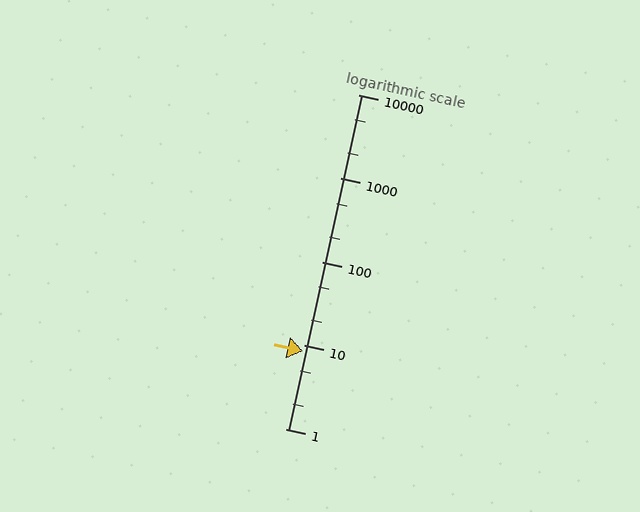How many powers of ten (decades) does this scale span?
The scale spans 4 decades, from 1 to 10000.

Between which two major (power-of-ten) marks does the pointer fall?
The pointer is between 1 and 10.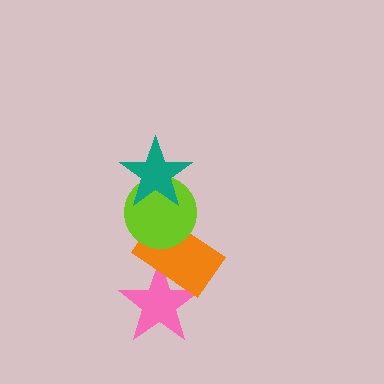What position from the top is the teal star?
The teal star is 1st from the top.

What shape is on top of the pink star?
The orange rectangle is on top of the pink star.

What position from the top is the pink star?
The pink star is 4th from the top.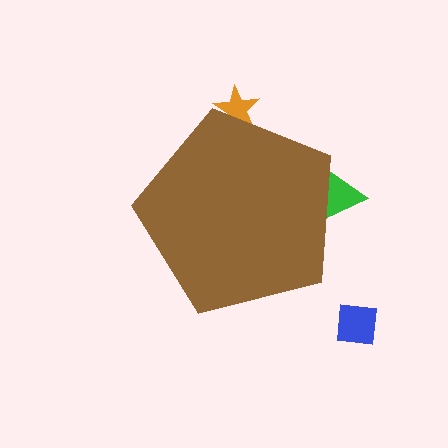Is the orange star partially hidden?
Yes, the orange star is partially hidden behind the brown pentagon.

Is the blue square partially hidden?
No, the blue square is fully visible.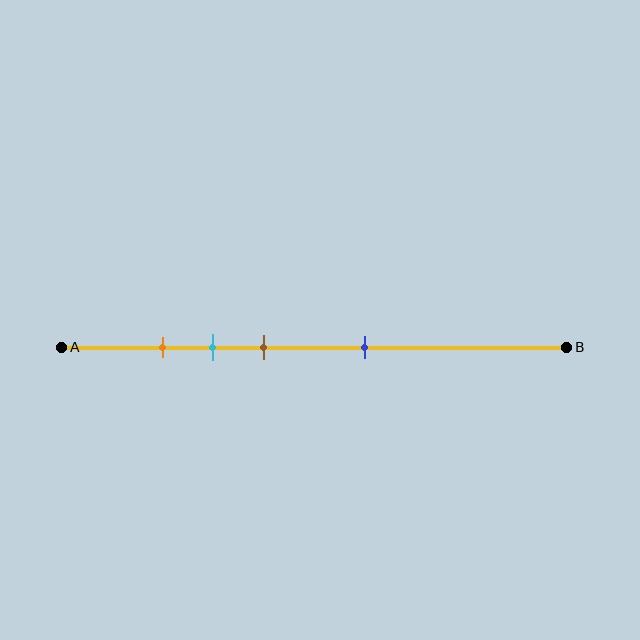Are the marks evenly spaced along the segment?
No, the marks are not evenly spaced.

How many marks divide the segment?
There are 4 marks dividing the segment.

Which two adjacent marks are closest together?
The orange and cyan marks are the closest adjacent pair.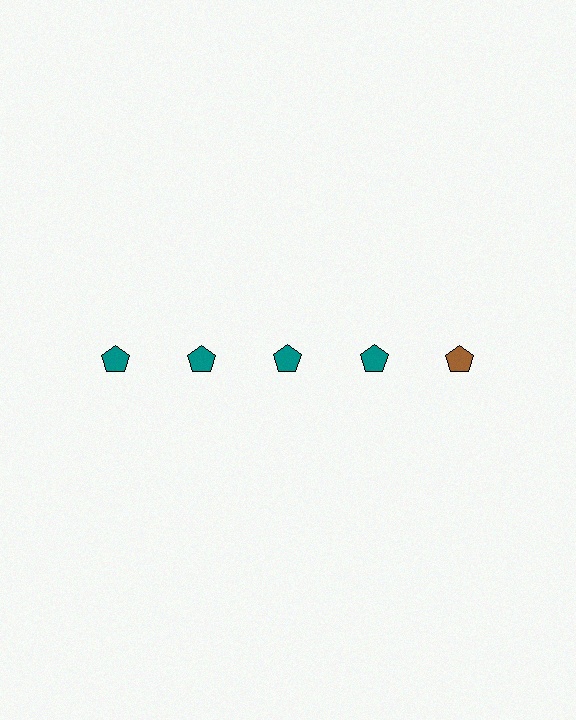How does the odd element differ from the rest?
It has a different color: brown instead of teal.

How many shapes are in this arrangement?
There are 5 shapes arranged in a grid pattern.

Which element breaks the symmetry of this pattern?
The brown pentagon in the top row, rightmost column breaks the symmetry. All other shapes are teal pentagons.